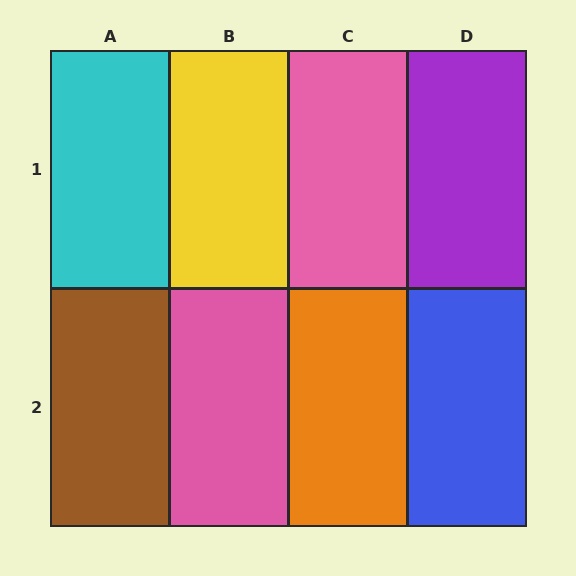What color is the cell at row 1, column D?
Purple.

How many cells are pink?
2 cells are pink.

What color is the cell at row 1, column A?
Cyan.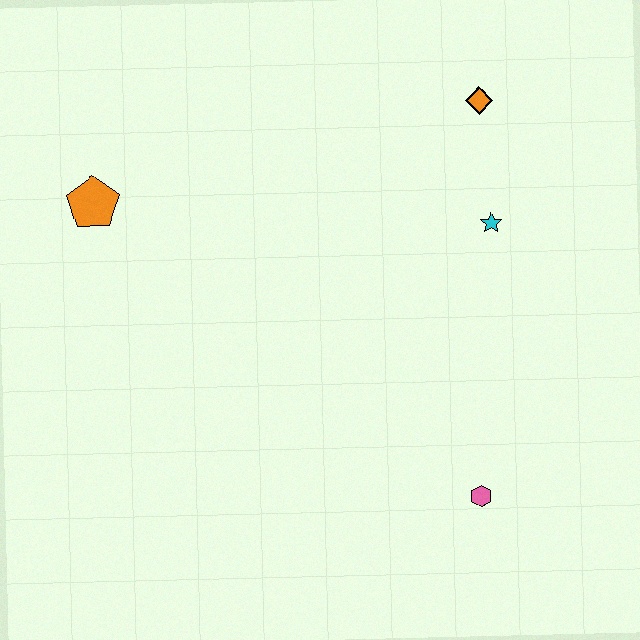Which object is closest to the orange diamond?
The cyan star is closest to the orange diamond.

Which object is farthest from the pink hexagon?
The orange pentagon is farthest from the pink hexagon.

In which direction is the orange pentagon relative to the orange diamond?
The orange pentagon is to the left of the orange diamond.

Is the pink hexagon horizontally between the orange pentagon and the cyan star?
Yes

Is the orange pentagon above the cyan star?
Yes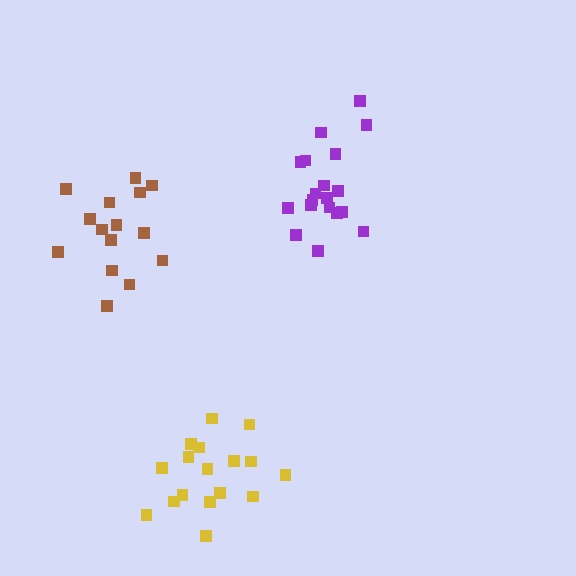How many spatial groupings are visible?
There are 3 spatial groupings.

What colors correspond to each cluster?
The clusters are colored: yellow, brown, purple.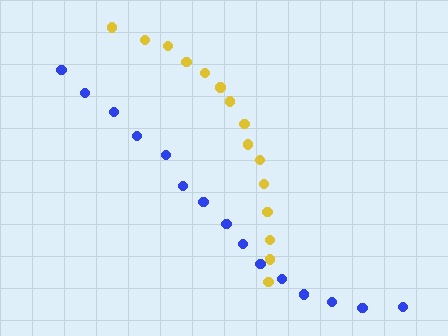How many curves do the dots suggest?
There are 2 distinct paths.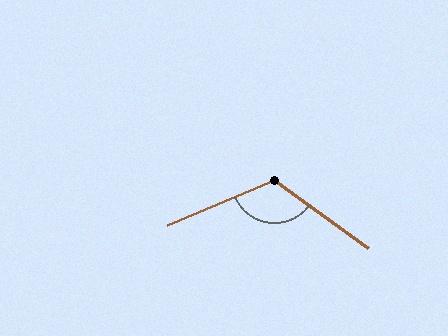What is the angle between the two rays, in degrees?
Approximately 122 degrees.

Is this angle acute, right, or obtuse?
It is obtuse.